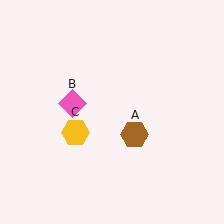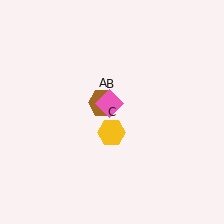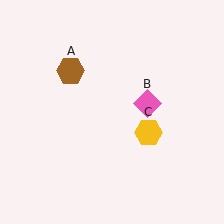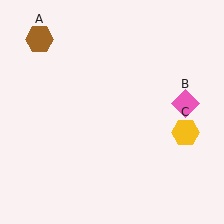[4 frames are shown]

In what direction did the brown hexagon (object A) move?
The brown hexagon (object A) moved up and to the left.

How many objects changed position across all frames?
3 objects changed position: brown hexagon (object A), pink diamond (object B), yellow hexagon (object C).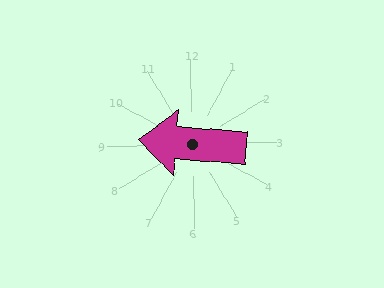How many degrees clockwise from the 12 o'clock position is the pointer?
Approximately 276 degrees.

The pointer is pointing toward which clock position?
Roughly 9 o'clock.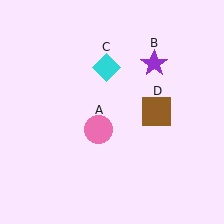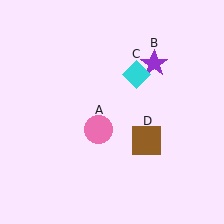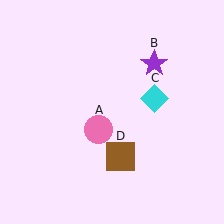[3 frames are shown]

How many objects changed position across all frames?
2 objects changed position: cyan diamond (object C), brown square (object D).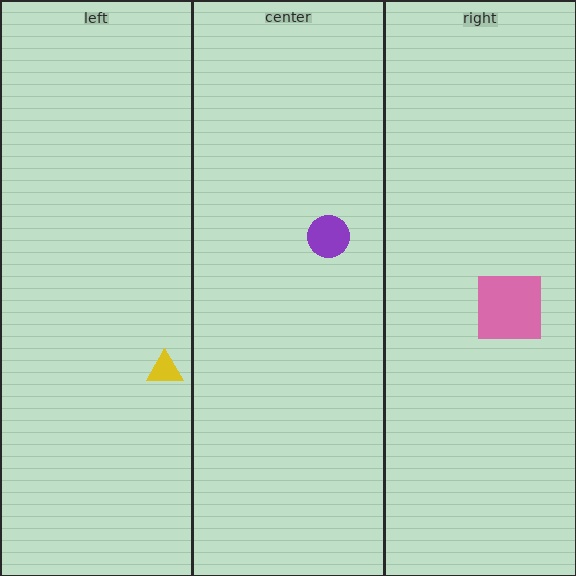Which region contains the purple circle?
The center region.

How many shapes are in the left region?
1.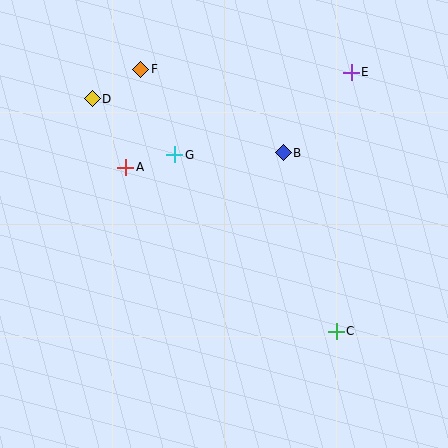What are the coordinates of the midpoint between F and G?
The midpoint between F and G is at (158, 112).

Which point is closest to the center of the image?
Point G at (175, 155) is closest to the center.